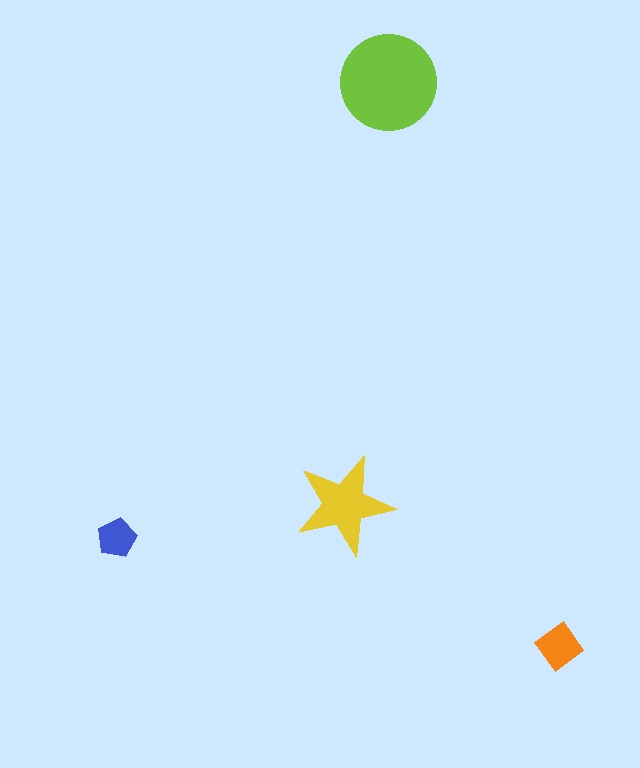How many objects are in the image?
There are 4 objects in the image.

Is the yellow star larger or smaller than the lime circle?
Smaller.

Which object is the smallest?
The blue pentagon.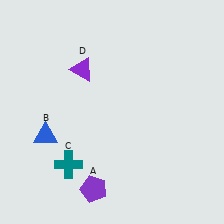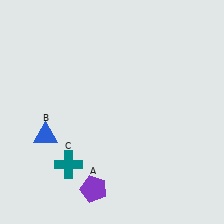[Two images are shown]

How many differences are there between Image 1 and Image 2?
There is 1 difference between the two images.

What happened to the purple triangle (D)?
The purple triangle (D) was removed in Image 2. It was in the top-left area of Image 1.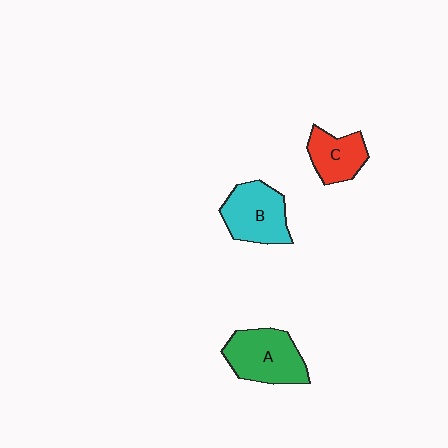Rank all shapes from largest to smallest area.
From largest to smallest: A (green), B (cyan), C (red).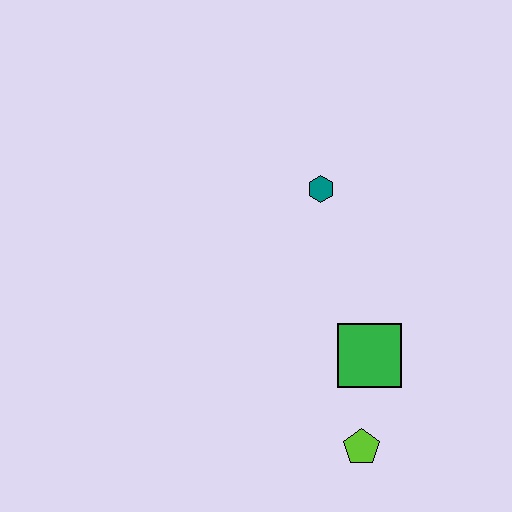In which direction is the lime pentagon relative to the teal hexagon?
The lime pentagon is below the teal hexagon.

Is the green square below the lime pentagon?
No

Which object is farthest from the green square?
The teal hexagon is farthest from the green square.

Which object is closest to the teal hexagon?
The green square is closest to the teal hexagon.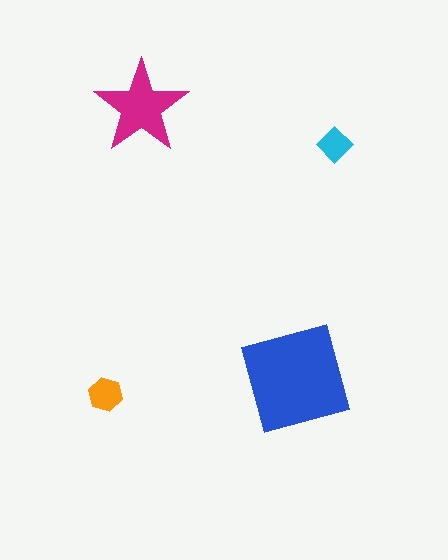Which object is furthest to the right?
The cyan diamond is rightmost.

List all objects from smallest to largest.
The cyan diamond, the orange hexagon, the magenta star, the blue square.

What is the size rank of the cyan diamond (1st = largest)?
4th.